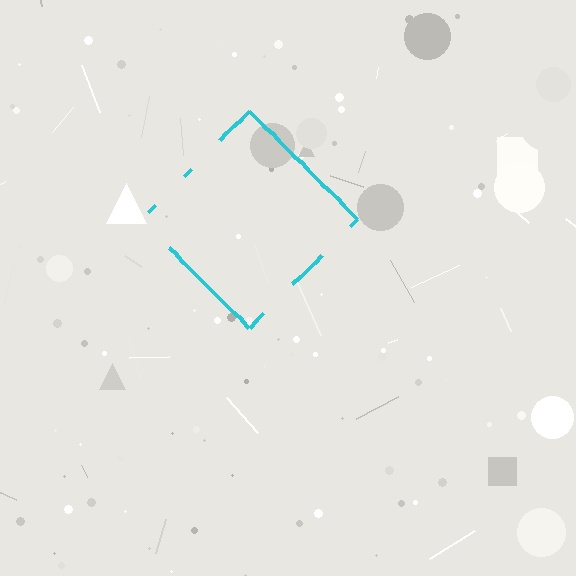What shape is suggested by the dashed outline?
The dashed outline suggests a diamond.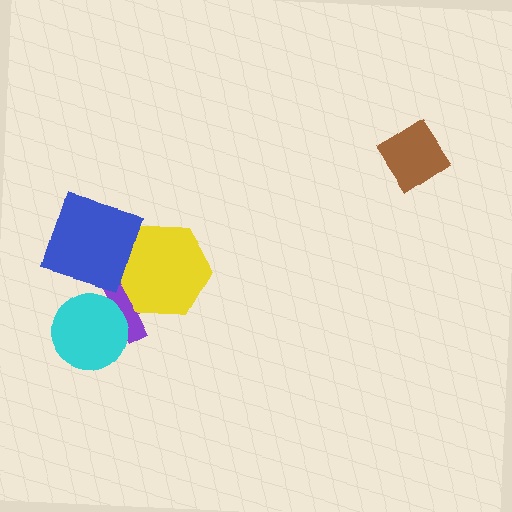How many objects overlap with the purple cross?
2 objects overlap with the purple cross.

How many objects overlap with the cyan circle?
1 object overlaps with the cyan circle.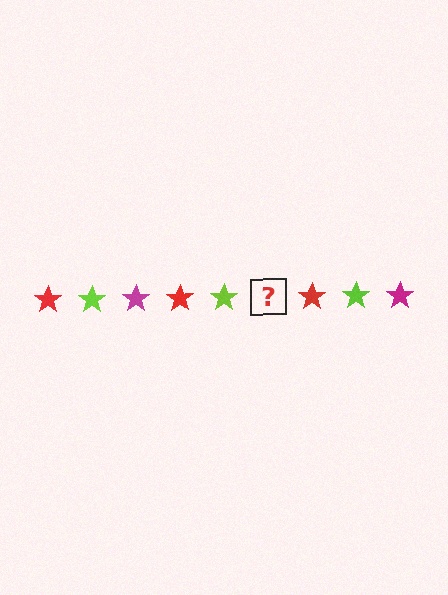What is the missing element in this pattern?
The missing element is a magenta star.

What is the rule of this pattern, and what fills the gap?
The rule is that the pattern cycles through red, lime, magenta stars. The gap should be filled with a magenta star.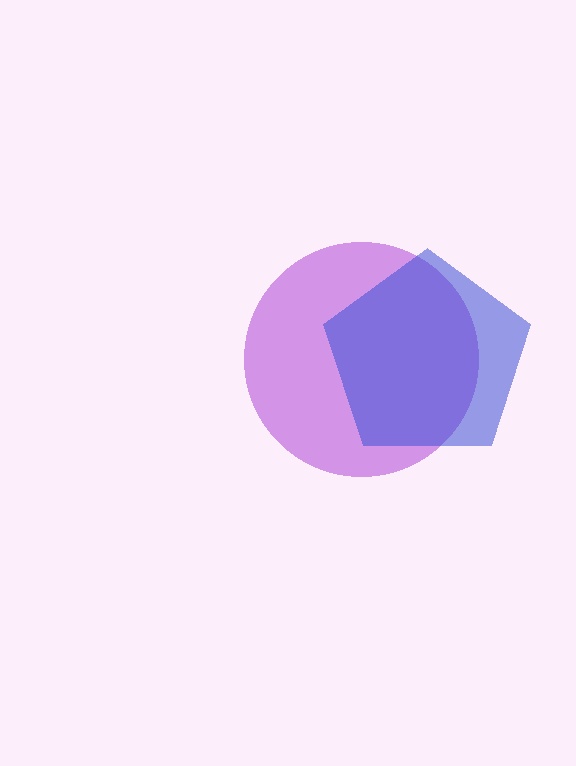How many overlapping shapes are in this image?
There are 2 overlapping shapes in the image.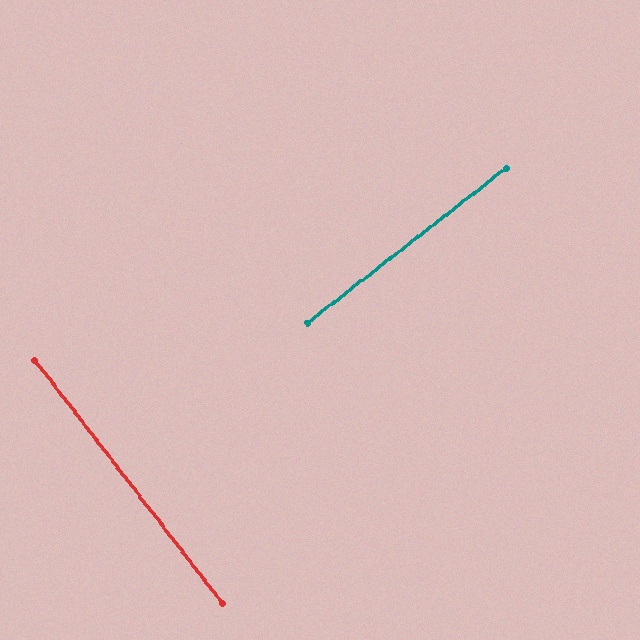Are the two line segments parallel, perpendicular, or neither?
Perpendicular — they meet at approximately 90°.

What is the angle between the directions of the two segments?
Approximately 90 degrees.